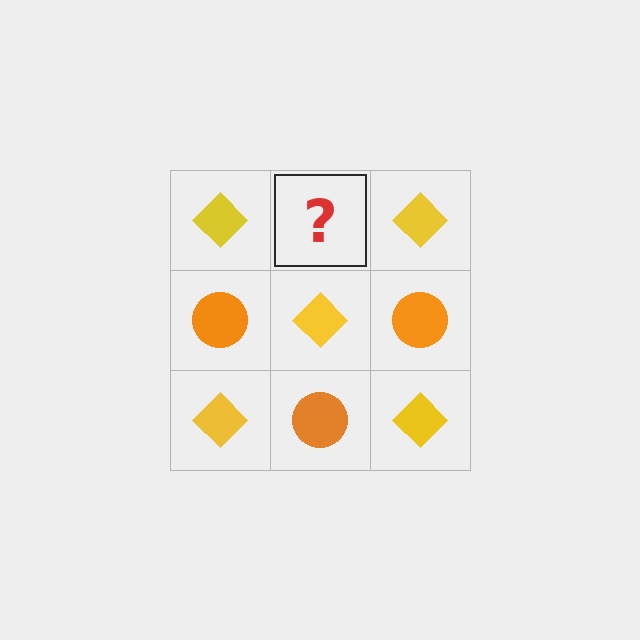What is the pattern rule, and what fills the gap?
The rule is that it alternates yellow diamond and orange circle in a checkerboard pattern. The gap should be filled with an orange circle.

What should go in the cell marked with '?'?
The missing cell should contain an orange circle.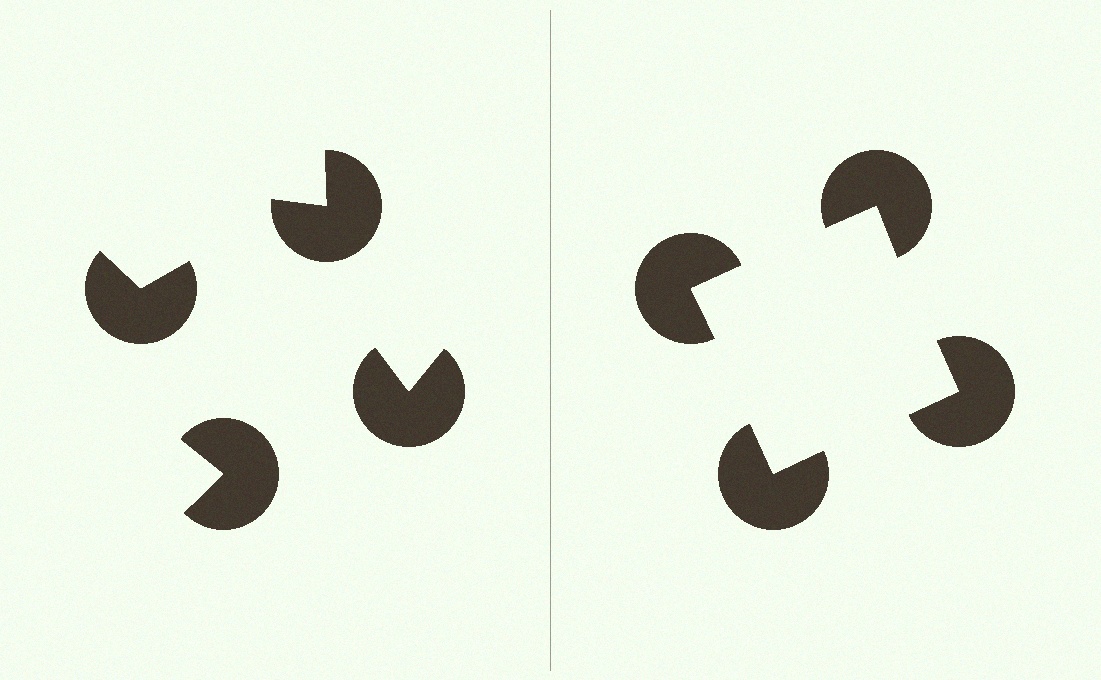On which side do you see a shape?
An illusory square appears on the right side. On the left side the wedge cuts are rotated, so no coherent shape forms.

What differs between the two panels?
The pac-man discs are positioned identically on both sides; only the wedge orientations differ. On the right they align to a square; on the left they are misaligned.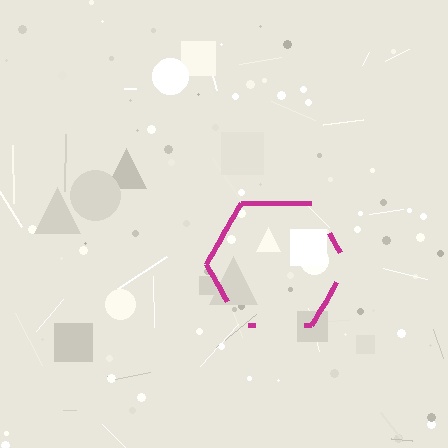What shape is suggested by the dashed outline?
The dashed outline suggests a hexagon.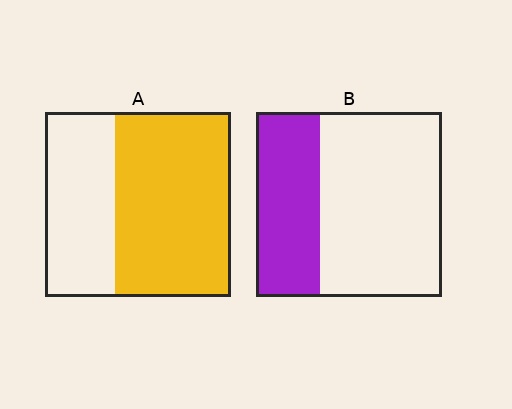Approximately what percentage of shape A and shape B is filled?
A is approximately 60% and B is approximately 35%.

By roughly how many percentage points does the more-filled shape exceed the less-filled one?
By roughly 30 percentage points (A over B).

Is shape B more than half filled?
No.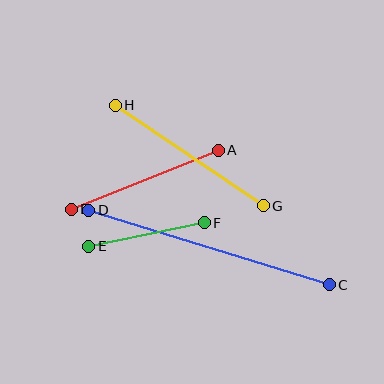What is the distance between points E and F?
The distance is approximately 118 pixels.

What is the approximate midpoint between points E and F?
The midpoint is at approximately (146, 234) pixels.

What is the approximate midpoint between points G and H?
The midpoint is at approximately (189, 156) pixels.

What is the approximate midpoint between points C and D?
The midpoint is at approximately (209, 248) pixels.